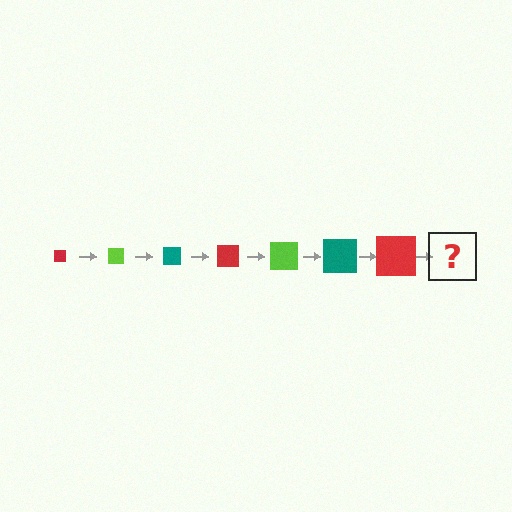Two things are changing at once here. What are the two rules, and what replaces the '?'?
The two rules are that the square grows larger each step and the color cycles through red, lime, and teal. The '?' should be a lime square, larger than the previous one.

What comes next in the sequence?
The next element should be a lime square, larger than the previous one.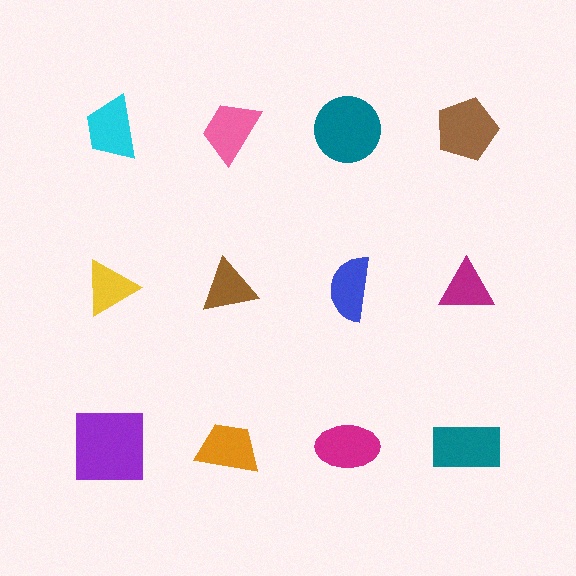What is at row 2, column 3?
A blue semicircle.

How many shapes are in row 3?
4 shapes.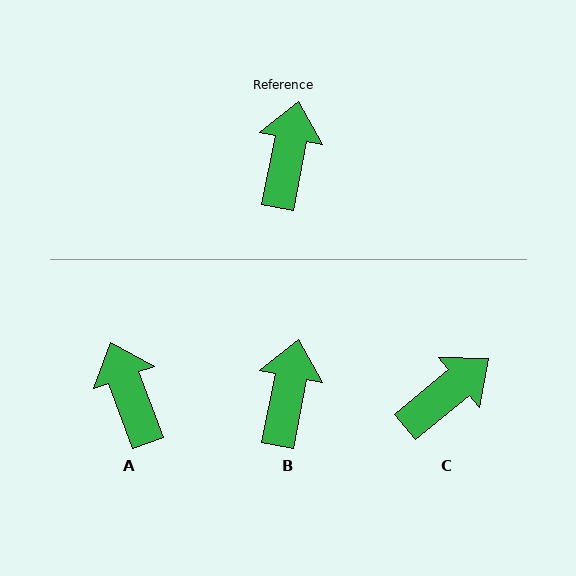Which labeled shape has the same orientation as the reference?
B.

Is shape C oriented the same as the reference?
No, it is off by about 40 degrees.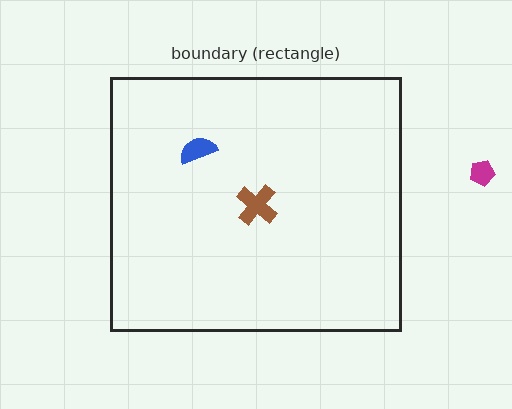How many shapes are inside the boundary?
2 inside, 1 outside.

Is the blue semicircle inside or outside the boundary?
Inside.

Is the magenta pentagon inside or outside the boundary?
Outside.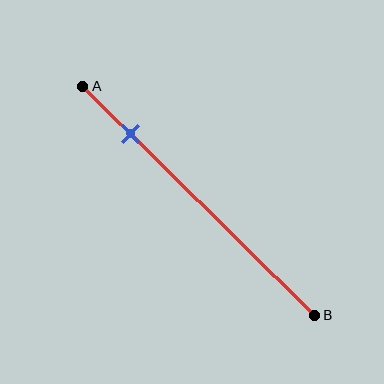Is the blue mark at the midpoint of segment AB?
No, the mark is at about 20% from A, not at the 50% midpoint.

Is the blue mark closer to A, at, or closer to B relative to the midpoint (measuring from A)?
The blue mark is closer to point A than the midpoint of segment AB.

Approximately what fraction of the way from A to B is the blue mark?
The blue mark is approximately 20% of the way from A to B.